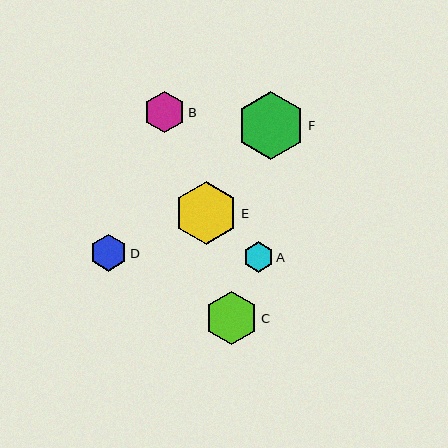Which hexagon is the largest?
Hexagon F is the largest with a size of approximately 68 pixels.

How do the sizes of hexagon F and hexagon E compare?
Hexagon F and hexagon E are approximately the same size.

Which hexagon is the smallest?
Hexagon A is the smallest with a size of approximately 30 pixels.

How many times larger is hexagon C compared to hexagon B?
Hexagon C is approximately 1.3 times the size of hexagon B.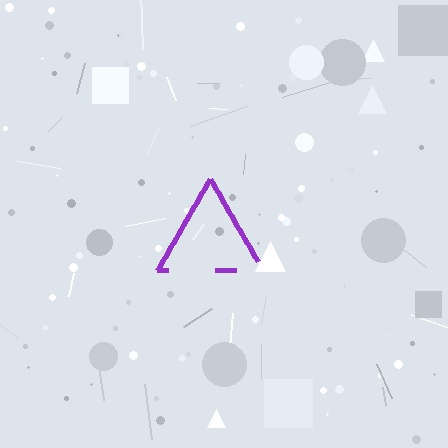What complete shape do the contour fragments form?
The contour fragments form a triangle.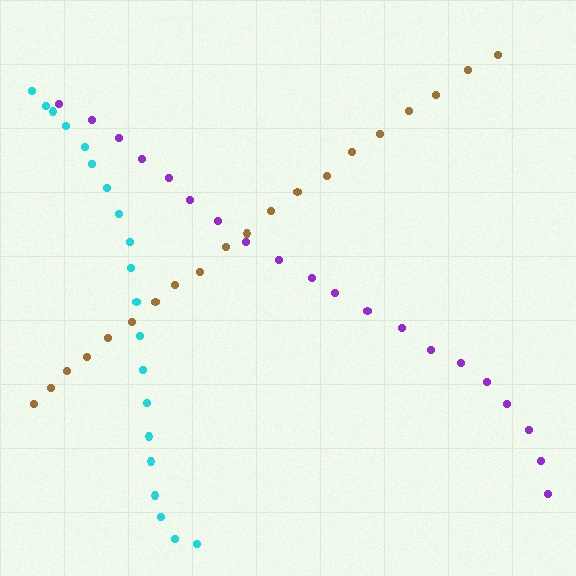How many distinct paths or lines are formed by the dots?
There are 3 distinct paths.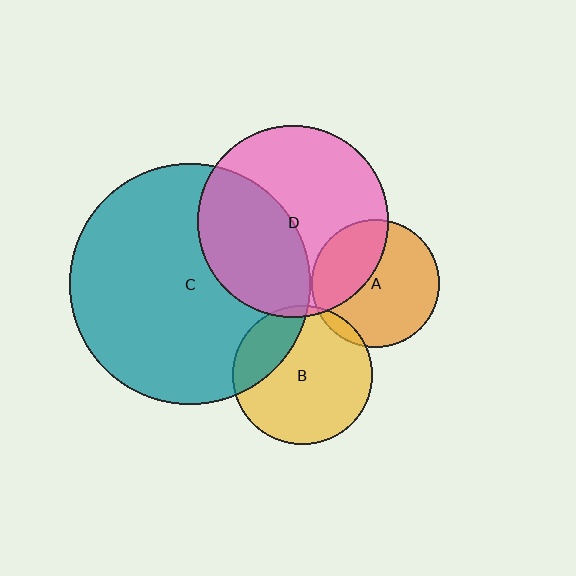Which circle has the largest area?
Circle C (teal).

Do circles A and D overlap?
Yes.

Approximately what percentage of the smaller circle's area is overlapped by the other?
Approximately 35%.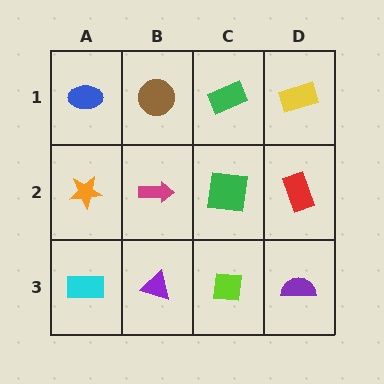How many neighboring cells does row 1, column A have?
2.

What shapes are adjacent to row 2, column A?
A blue ellipse (row 1, column A), a cyan rectangle (row 3, column A), a magenta arrow (row 2, column B).